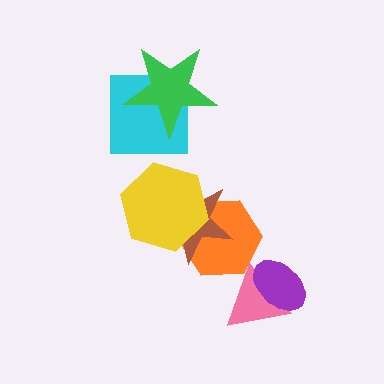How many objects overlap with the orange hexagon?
2 objects overlap with the orange hexagon.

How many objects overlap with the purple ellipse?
1 object overlaps with the purple ellipse.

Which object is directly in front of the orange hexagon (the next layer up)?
The brown star is directly in front of the orange hexagon.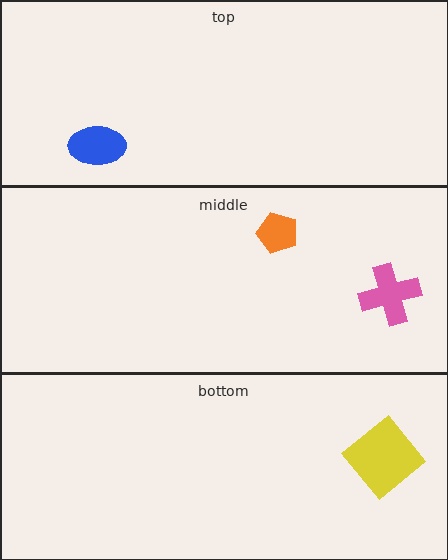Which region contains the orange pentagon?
The middle region.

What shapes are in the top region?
The blue ellipse.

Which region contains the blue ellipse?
The top region.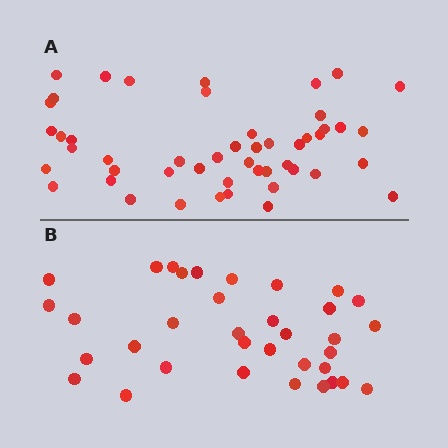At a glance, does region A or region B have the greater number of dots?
Region A (the top region) has more dots.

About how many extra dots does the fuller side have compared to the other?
Region A has approximately 15 more dots than region B.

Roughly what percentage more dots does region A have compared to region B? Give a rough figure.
About 40% more.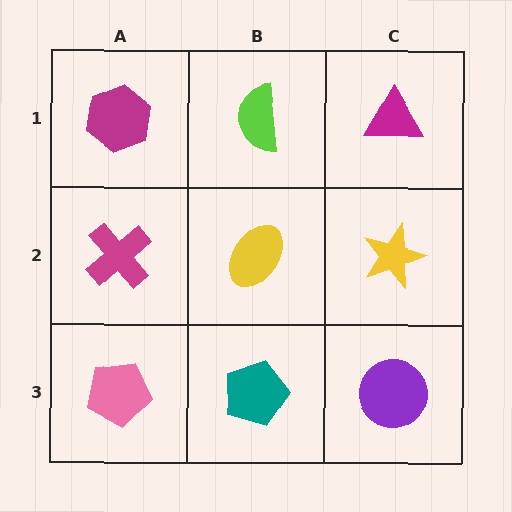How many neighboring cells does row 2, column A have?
3.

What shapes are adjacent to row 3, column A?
A magenta cross (row 2, column A), a teal pentagon (row 3, column B).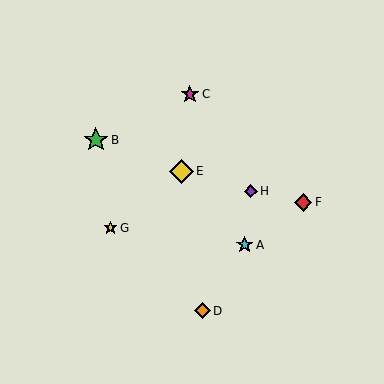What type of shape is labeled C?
Shape C is a magenta star.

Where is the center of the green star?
The center of the green star is at (96, 140).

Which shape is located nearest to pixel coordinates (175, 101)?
The magenta star (labeled C) at (190, 94) is nearest to that location.